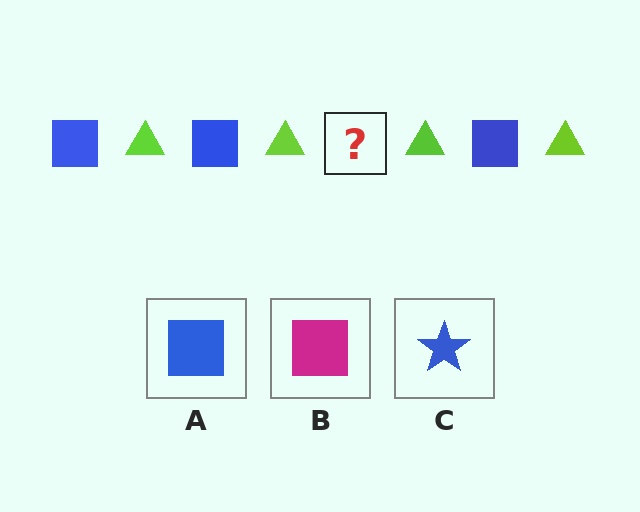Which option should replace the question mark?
Option A.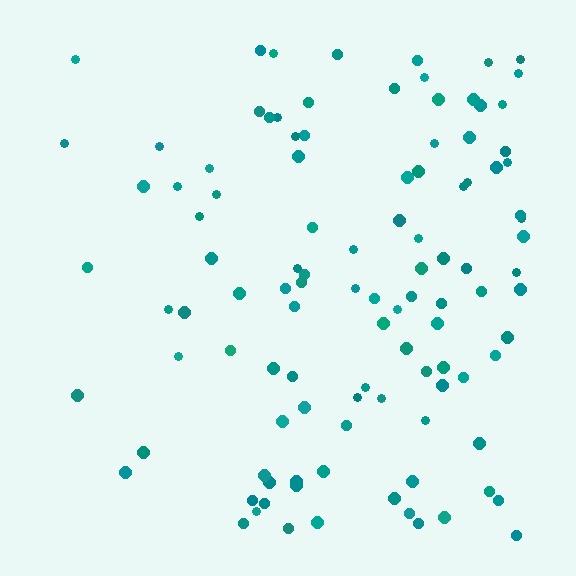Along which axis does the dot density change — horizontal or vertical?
Horizontal.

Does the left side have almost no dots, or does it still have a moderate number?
Still a moderate number, just noticeably fewer than the right.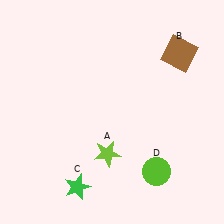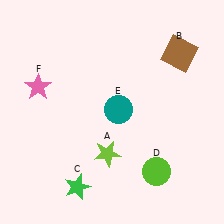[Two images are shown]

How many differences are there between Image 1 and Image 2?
There are 2 differences between the two images.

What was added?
A teal circle (E), a pink star (F) were added in Image 2.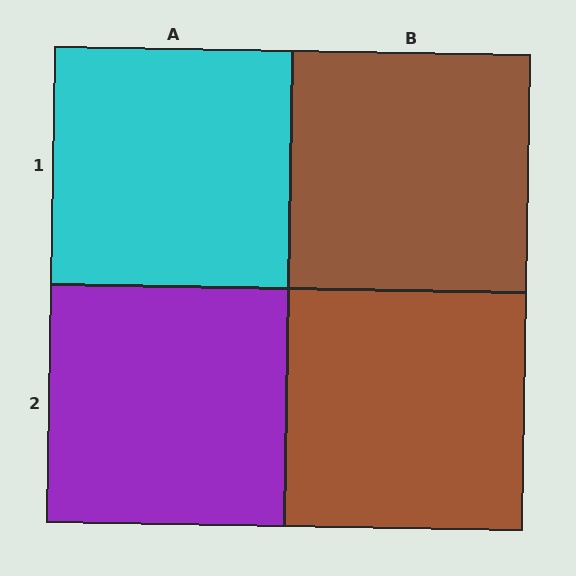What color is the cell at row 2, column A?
Purple.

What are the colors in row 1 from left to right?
Cyan, brown.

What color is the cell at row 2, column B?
Brown.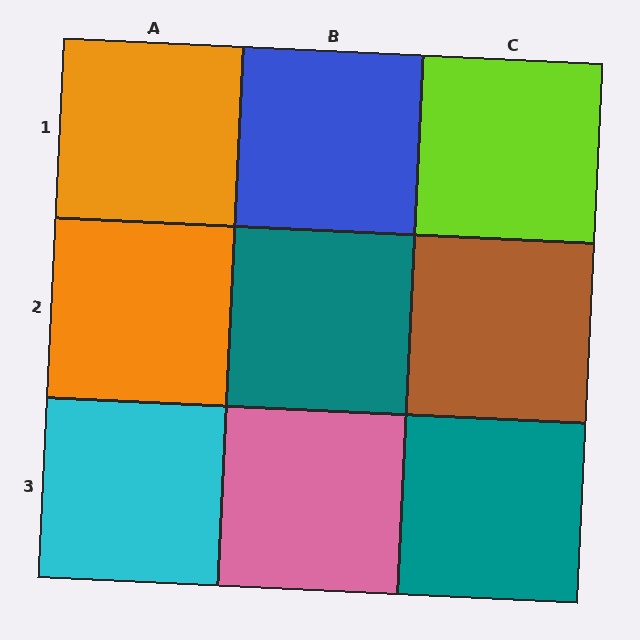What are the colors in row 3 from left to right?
Cyan, pink, teal.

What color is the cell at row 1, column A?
Orange.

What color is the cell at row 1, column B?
Blue.